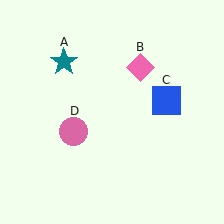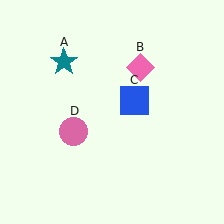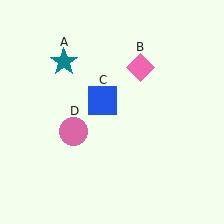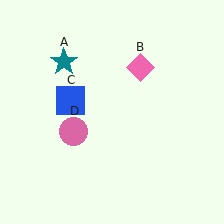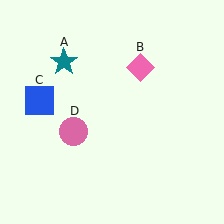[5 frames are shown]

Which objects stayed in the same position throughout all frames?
Teal star (object A) and pink diamond (object B) and pink circle (object D) remained stationary.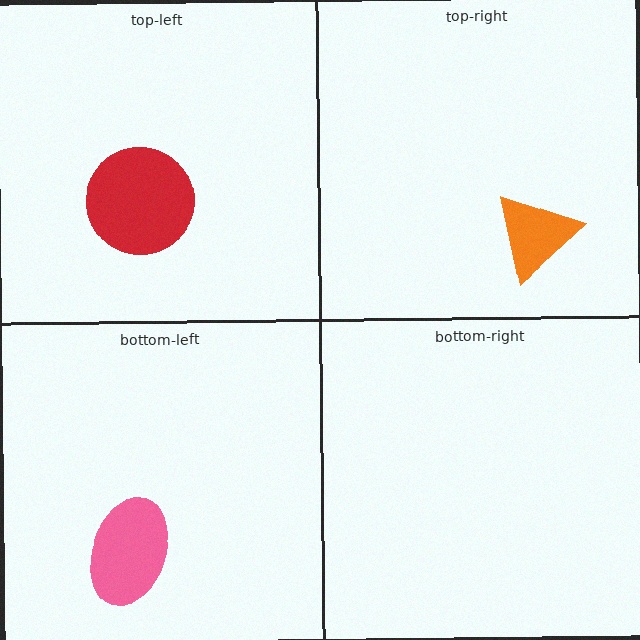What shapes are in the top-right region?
The orange triangle.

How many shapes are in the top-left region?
1.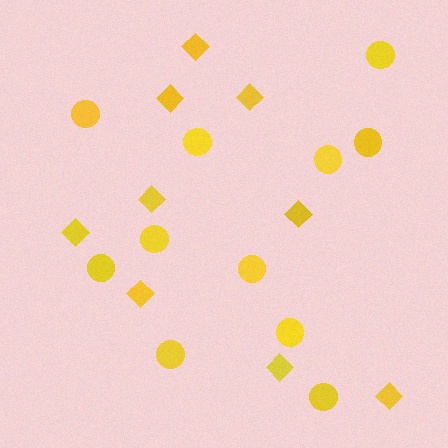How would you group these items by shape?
There are 2 groups: one group of diamonds (9) and one group of circles (11).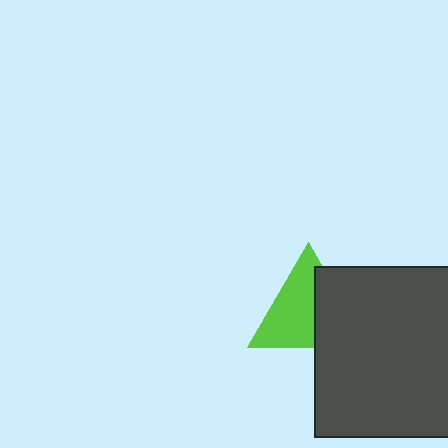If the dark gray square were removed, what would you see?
You would see the complete lime triangle.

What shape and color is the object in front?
The object in front is a dark gray square.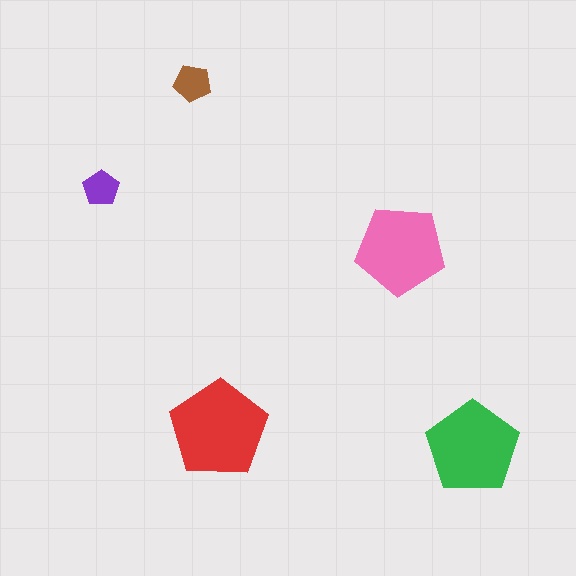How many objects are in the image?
There are 5 objects in the image.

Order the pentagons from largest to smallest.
the red one, the green one, the pink one, the brown one, the purple one.